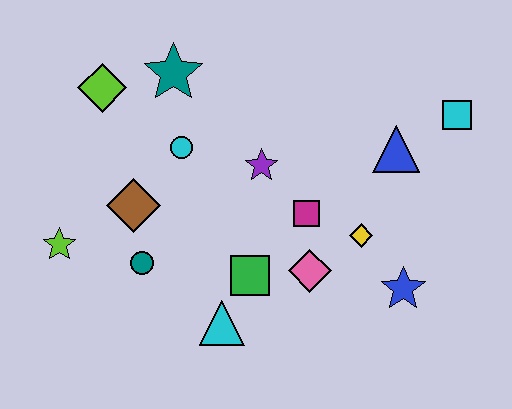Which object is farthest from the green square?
The cyan square is farthest from the green square.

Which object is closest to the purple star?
The magenta square is closest to the purple star.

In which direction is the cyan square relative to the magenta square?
The cyan square is to the right of the magenta square.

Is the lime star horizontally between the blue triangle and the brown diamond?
No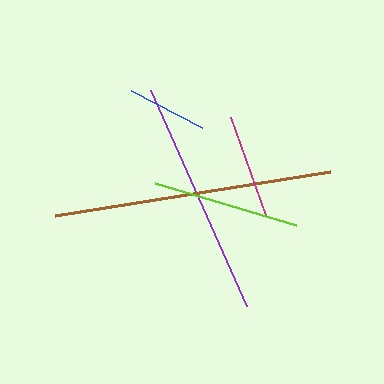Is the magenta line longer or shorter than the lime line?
The lime line is longer than the magenta line.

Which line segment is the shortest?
The blue line is the shortest at approximately 80 pixels.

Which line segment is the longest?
The brown line is the longest at approximately 279 pixels.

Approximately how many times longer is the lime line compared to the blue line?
The lime line is approximately 1.8 times the length of the blue line.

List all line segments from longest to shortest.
From longest to shortest: brown, purple, lime, magenta, blue.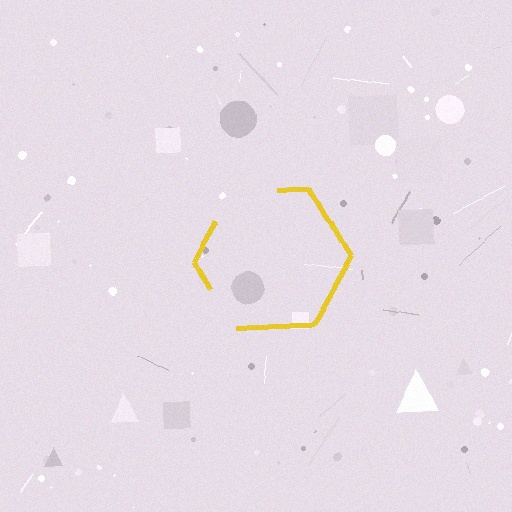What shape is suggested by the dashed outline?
The dashed outline suggests a hexagon.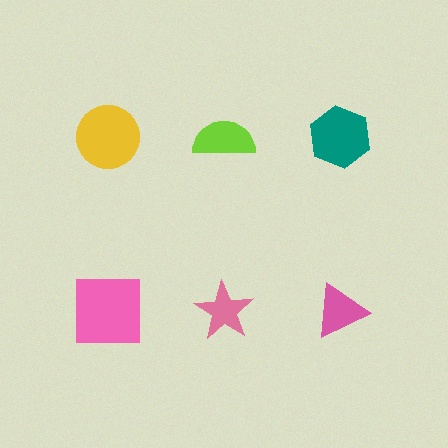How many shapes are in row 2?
3 shapes.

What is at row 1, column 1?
A yellow circle.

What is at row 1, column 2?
A lime semicircle.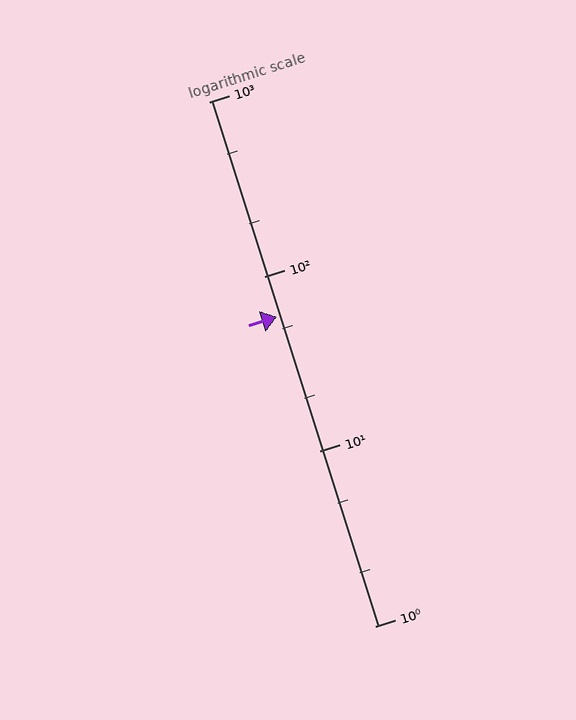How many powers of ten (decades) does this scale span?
The scale spans 3 decades, from 1 to 1000.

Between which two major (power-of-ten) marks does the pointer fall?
The pointer is between 10 and 100.